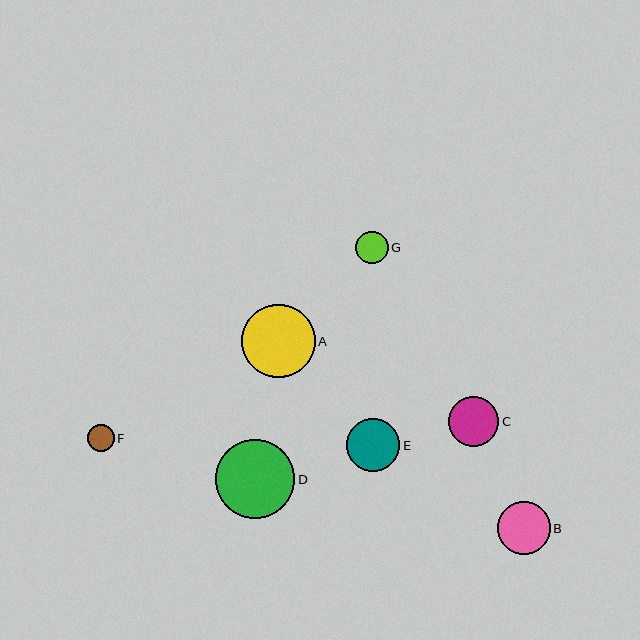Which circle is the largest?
Circle D is the largest with a size of approximately 79 pixels.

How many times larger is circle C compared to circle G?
Circle C is approximately 1.5 times the size of circle G.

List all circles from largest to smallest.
From largest to smallest: D, A, E, B, C, G, F.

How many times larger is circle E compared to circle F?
Circle E is approximately 2.0 times the size of circle F.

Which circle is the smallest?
Circle F is the smallest with a size of approximately 27 pixels.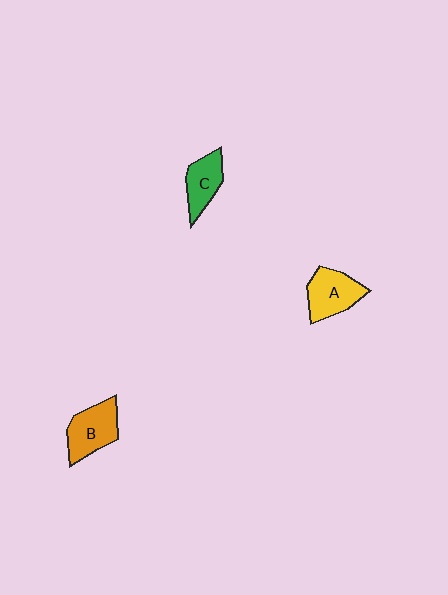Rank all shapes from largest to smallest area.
From largest to smallest: B (orange), A (yellow), C (green).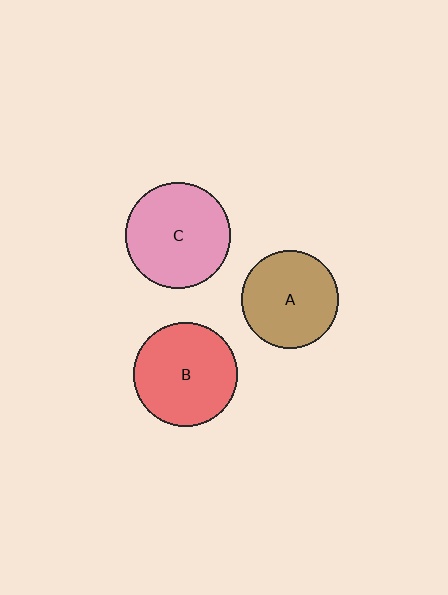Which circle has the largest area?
Circle C (pink).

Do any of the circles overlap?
No, none of the circles overlap.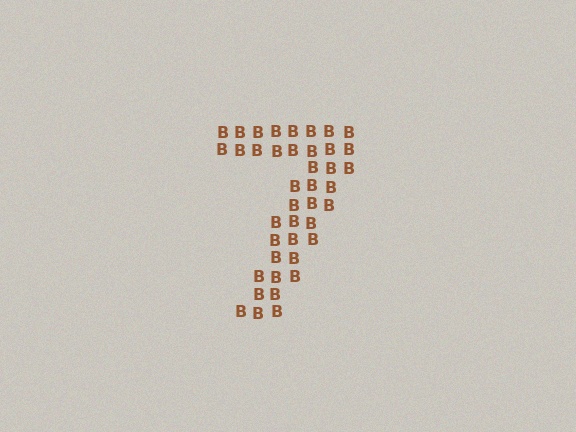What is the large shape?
The large shape is the digit 7.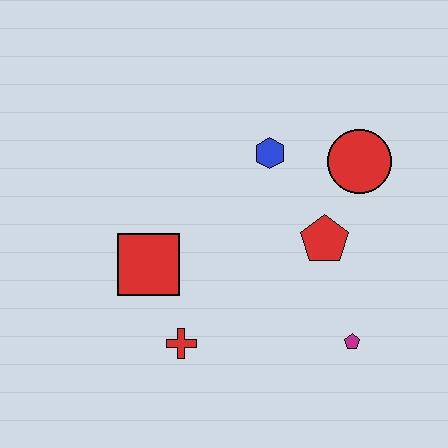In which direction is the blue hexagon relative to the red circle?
The blue hexagon is to the left of the red circle.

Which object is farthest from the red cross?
The red circle is farthest from the red cross.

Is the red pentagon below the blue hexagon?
Yes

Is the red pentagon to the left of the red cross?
No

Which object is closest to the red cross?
The red square is closest to the red cross.